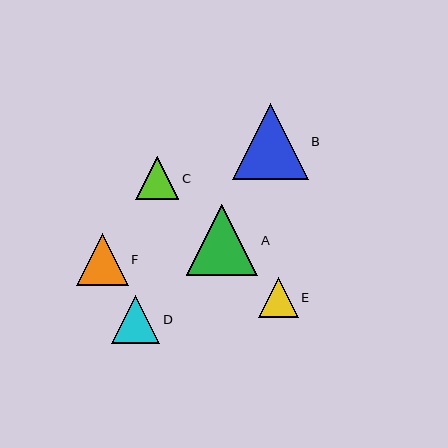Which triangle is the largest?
Triangle B is the largest with a size of approximately 76 pixels.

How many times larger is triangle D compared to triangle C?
Triangle D is approximately 1.1 times the size of triangle C.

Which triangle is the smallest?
Triangle E is the smallest with a size of approximately 40 pixels.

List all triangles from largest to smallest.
From largest to smallest: B, A, F, D, C, E.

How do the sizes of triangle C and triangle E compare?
Triangle C and triangle E are approximately the same size.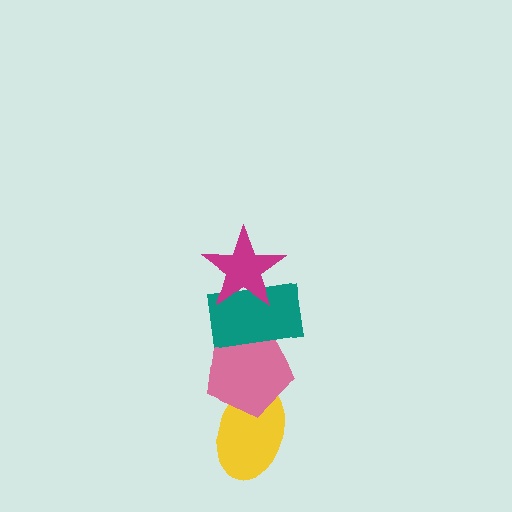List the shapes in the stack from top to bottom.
From top to bottom: the magenta star, the teal rectangle, the pink pentagon, the yellow ellipse.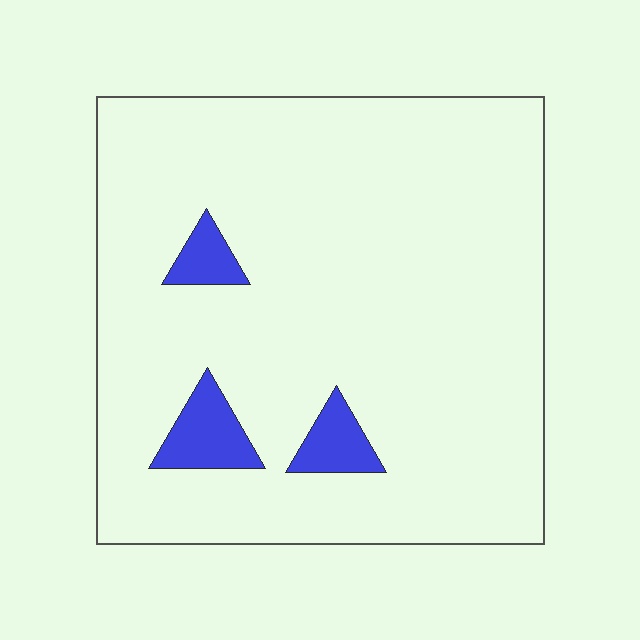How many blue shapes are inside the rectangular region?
3.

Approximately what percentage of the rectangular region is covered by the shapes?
Approximately 5%.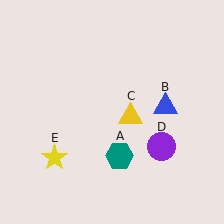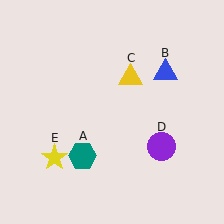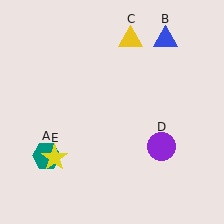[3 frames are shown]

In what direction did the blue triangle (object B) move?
The blue triangle (object B) moved up.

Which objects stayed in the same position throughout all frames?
Purple circle (object D) and yellow star (object E) remained stationary.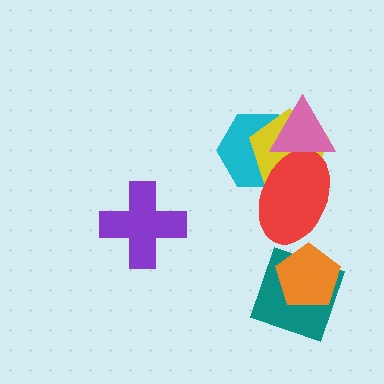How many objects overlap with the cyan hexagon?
3 objects overlap with the cyan hexagon.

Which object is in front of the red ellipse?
The pink triangle is in front of the red ellipse.